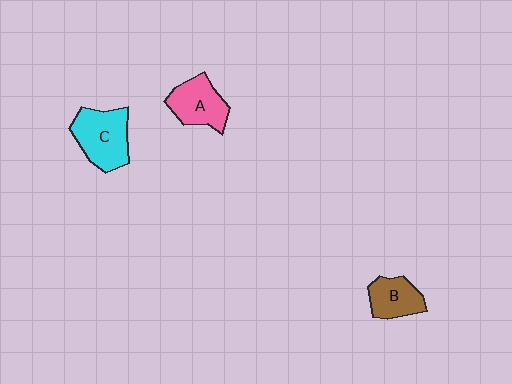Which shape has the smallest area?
Shape B (brown).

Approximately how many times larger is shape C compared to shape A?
Approximately 1.2 times.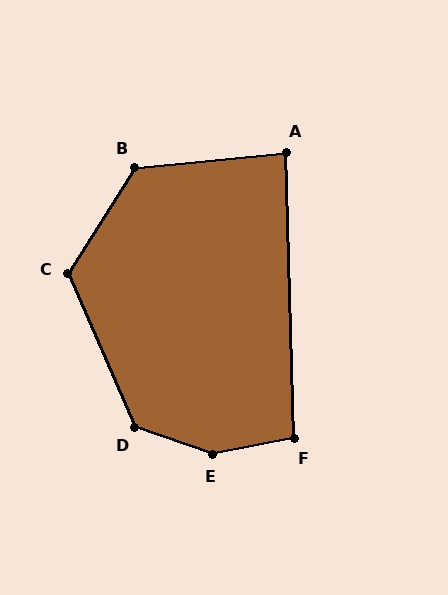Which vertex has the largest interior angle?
E, at approximately 150 degrees.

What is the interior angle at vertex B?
Approximately 128 degrees (obtuse).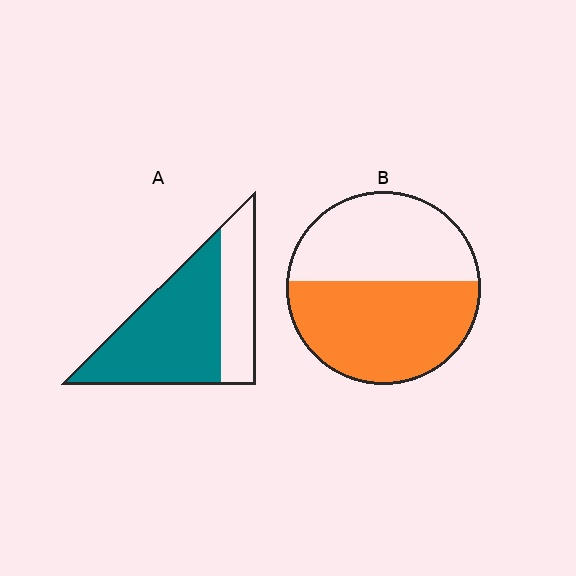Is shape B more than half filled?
Yes.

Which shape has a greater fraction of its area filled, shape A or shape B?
Shape A.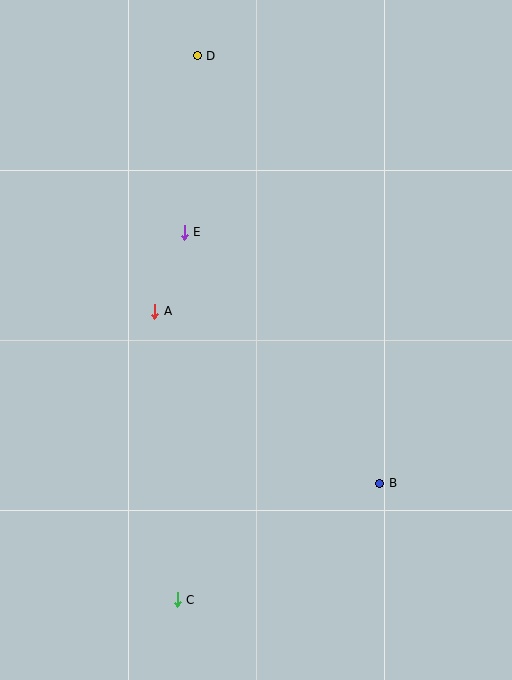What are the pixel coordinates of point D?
Point D is at (197, 56).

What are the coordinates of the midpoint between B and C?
The midpoint between B and C is at (278, 541).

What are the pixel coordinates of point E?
Point E is at (184, 232).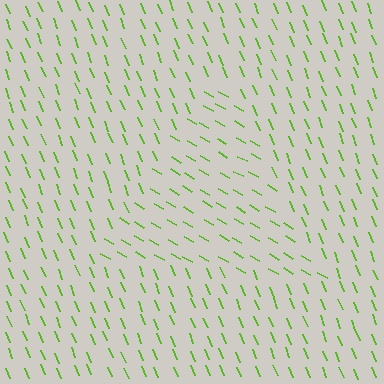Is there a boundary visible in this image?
Yes, there is a texture boundary formed by a change in line orientation.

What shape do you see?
I see a triangle.